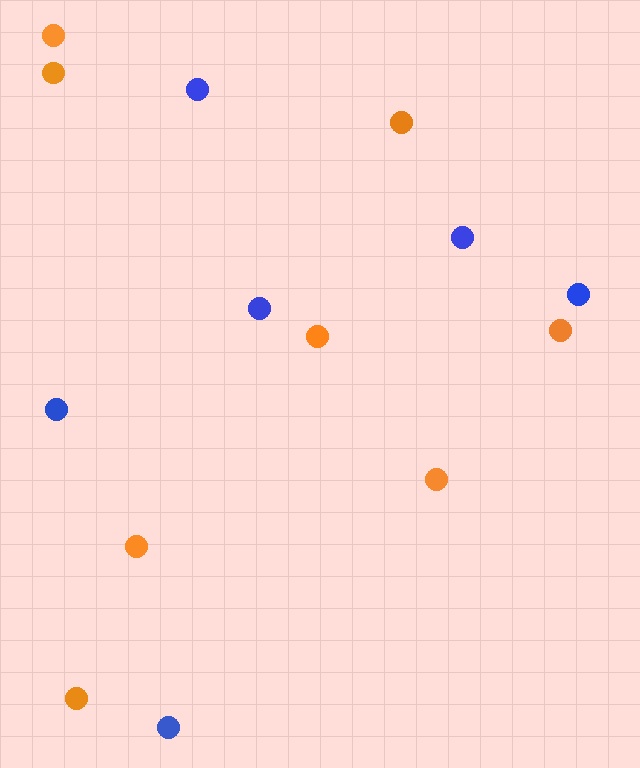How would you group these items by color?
There are 2 groups: one group of blue circles (6) and one group of orange circles (8).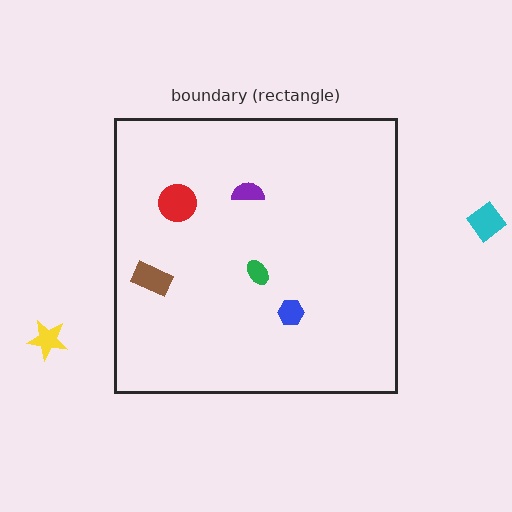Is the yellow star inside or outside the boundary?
Outside.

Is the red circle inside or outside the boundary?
Inside.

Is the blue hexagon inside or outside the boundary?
Inside.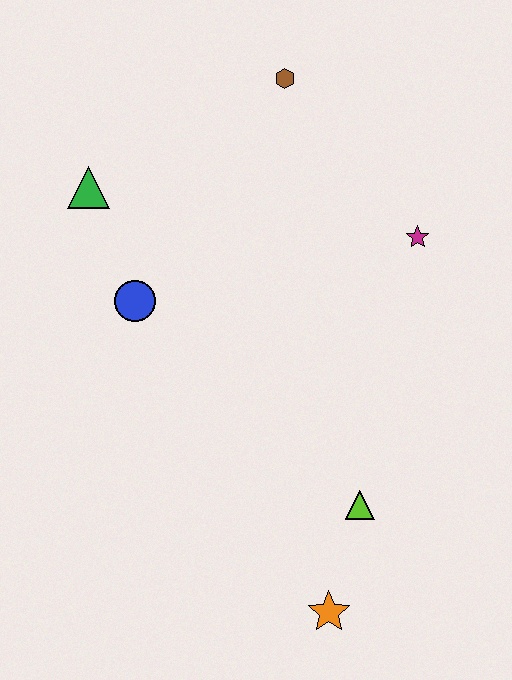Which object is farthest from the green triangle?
The orange star is farthest from the green triangle.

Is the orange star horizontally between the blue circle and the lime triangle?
Yes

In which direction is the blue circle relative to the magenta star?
The blue circle is to the left of the magenta star.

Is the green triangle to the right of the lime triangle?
No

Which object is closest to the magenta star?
The brown hexagon is closest to the magenta star.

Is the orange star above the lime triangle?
No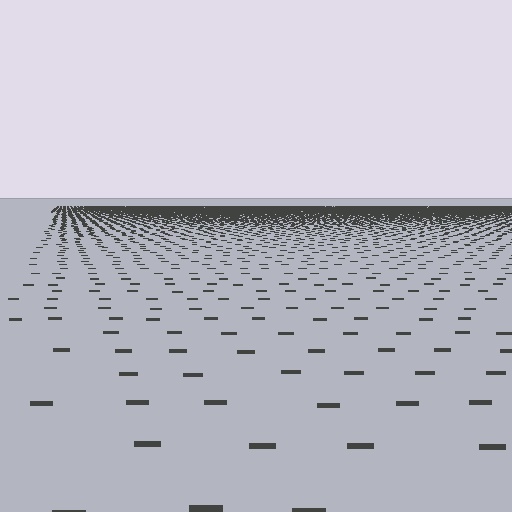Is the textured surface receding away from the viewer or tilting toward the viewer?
The surface is receding away from the viewer. Texture elements get smaller and denser toward the top.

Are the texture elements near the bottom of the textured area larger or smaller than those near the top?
Larger. Near the bottom, elements are closer to the viewer and appear at a bigger on-screen size.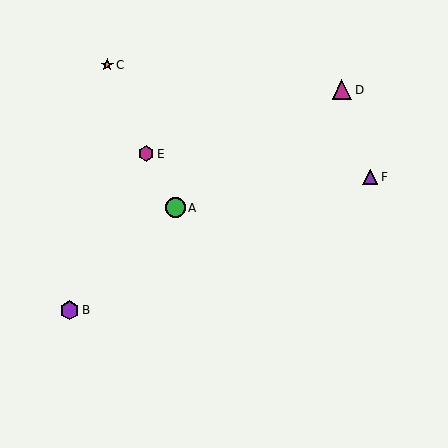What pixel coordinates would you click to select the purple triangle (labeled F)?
Click at (370, 177) to select the purple triangle F.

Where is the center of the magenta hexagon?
The center of the magenta hexagon is at (146, 154).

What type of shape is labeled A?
Shape A is a green circle.